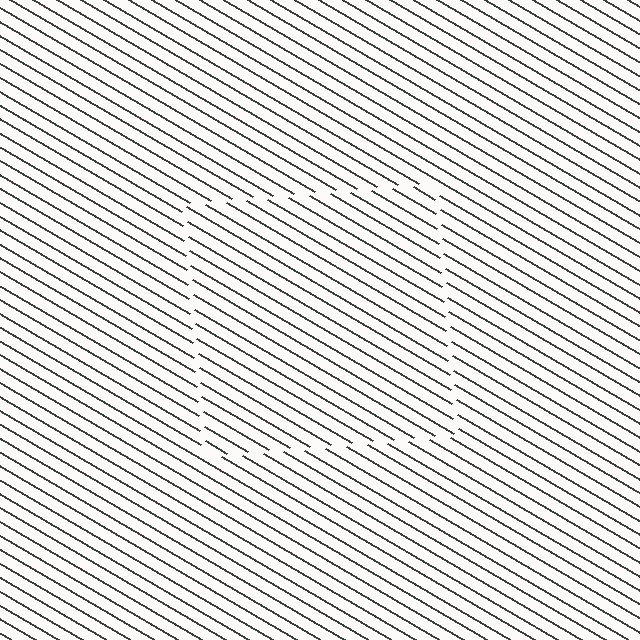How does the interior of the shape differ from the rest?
The interior of the shape contains the same grating, shifted by half a period — the contour is defined by the phase discontinuity where line-ends from the inner and outer gratings abut.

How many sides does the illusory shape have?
4 sides — the line-ends trace a square.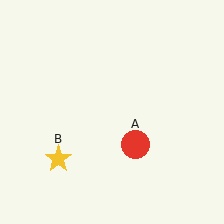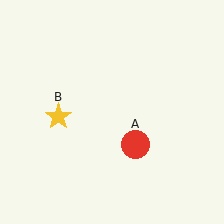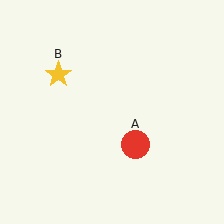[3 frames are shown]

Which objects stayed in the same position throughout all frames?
Red circle (object A) remained stationary.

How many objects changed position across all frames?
1 object changed position: yellow star (object B).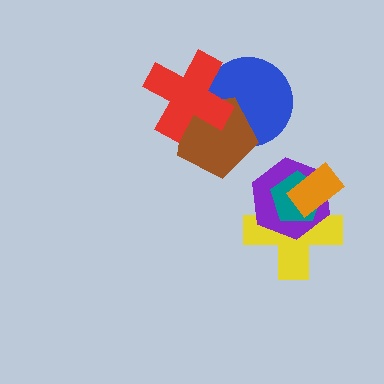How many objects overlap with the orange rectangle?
3 objects overlap with the orange rectangle.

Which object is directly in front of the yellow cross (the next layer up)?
The purple hexagon is directly in front of the yellow cross.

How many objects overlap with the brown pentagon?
2 objects overlap with the brown pentagon.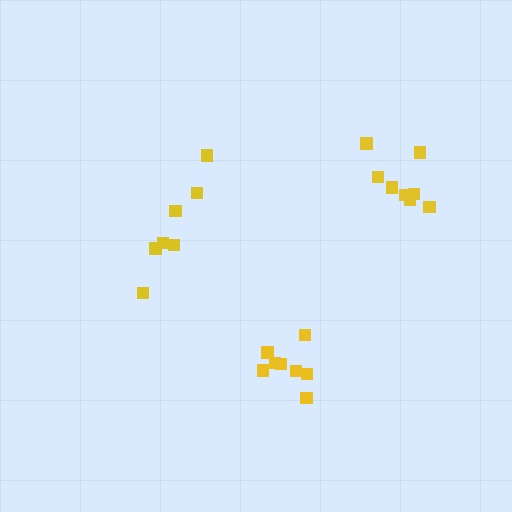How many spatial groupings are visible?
There are 3 spatial groupings.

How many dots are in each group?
Group 1: 8 dots, Group 2: 7 dots, Group 3: 8 dots (23 total).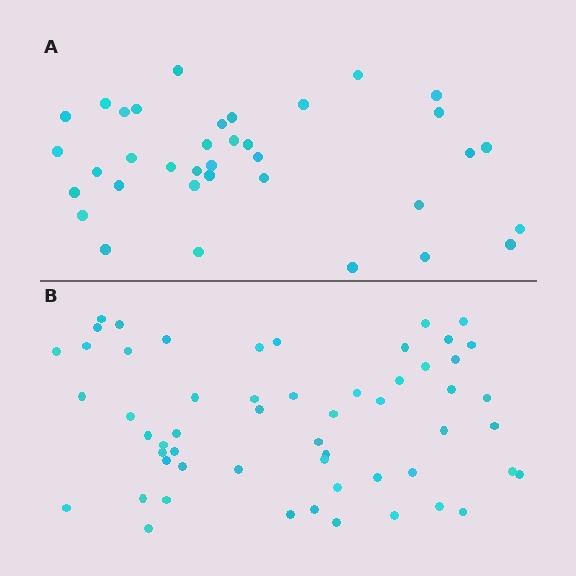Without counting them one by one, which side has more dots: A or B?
Region B (the bottom region) has more dots.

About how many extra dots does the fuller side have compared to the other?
Region B has approximately 20 more dots than region A.